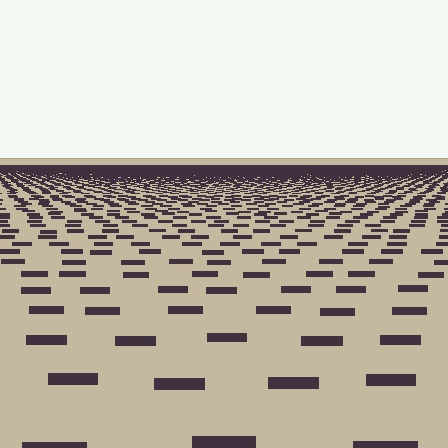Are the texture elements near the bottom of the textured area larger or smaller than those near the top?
Larger. Near the bottom, elements are closer to the viewer and appear at a bigger on-screen size.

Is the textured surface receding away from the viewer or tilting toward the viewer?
The surface is receding away from the viewer. Texture elements get smaller and denser toward the top.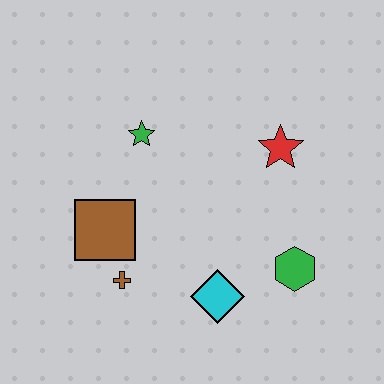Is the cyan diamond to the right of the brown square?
Yes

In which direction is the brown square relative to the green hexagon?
The brown square is to the left of the green hexagon.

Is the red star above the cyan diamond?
Yes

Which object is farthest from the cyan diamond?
The green star is farthest from the cyan diamond.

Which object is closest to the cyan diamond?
The green hexagon is closest to the cyan diamond.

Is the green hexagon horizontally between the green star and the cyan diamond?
No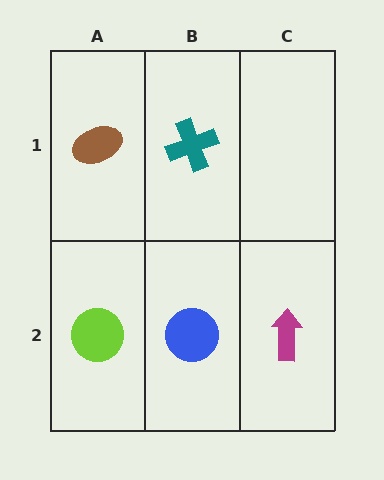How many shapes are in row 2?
3 shapes.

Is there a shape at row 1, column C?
No, that cell is empty.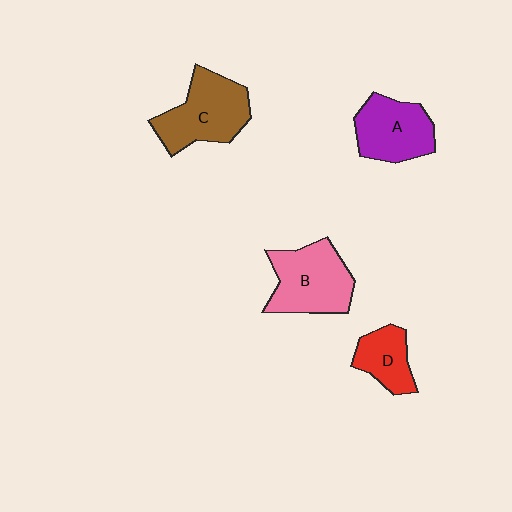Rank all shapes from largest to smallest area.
From largest to smallest: B (pink), C (brown), A (purple), D (red).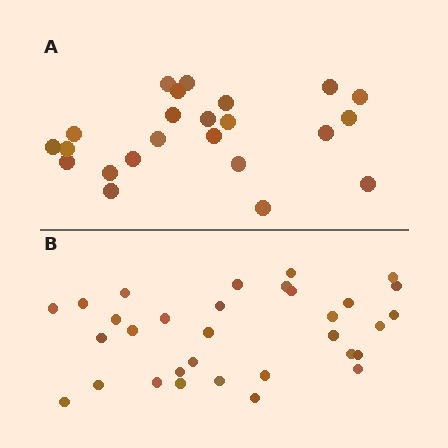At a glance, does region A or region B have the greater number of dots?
Region B (the bottom region) has more dots.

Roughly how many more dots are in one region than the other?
Region B has roughly 8 or so more dots than region A.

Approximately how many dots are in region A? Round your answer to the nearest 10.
About 20 dots. (The exact count is 23, which rounds to 20.)